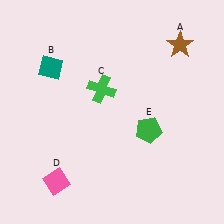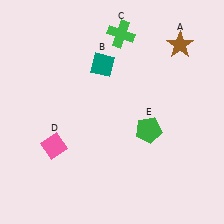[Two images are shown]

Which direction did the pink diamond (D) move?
The pink diamond (D) moved up.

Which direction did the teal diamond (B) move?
The teal diamond (B) moved right.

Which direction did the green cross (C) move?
The green cross (C) moved up.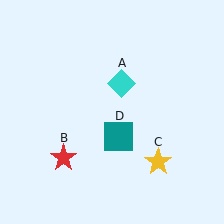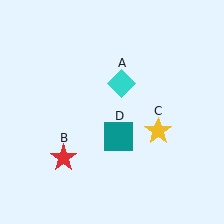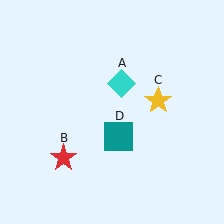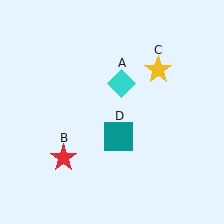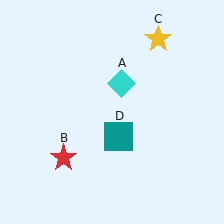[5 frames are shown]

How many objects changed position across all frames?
1 object changed position: yellow star (object C).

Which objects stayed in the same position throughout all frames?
Cyan diamond (object A) and red star (object B) and teal square (object D) remained stationary.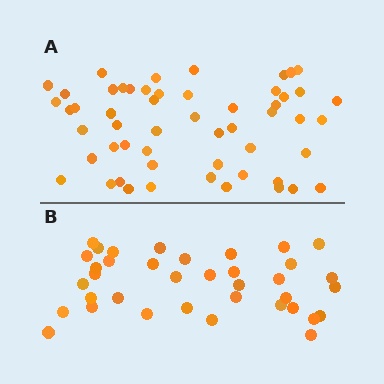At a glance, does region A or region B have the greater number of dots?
Region A (the top region) has more dots.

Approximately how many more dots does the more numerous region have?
Region A has approximately 15 more dots than region B.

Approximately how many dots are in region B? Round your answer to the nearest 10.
About 40 dots. (The exact count is 37, which rounds to 40.)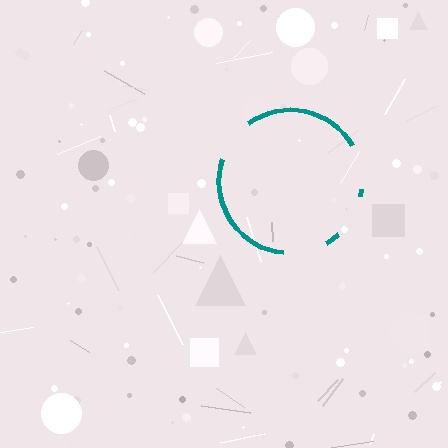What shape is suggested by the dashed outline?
The dashed outline suggests a circle.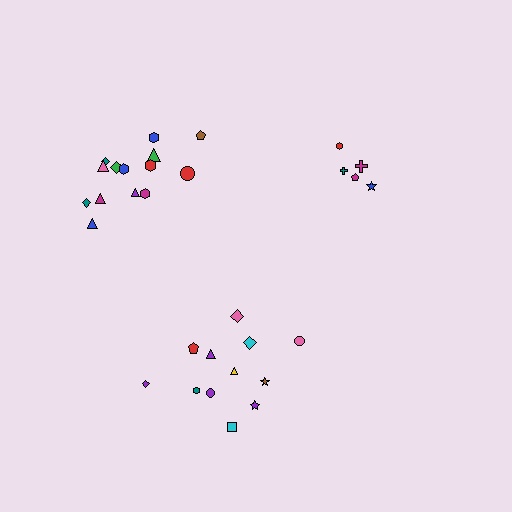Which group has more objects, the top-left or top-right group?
The top-left group.